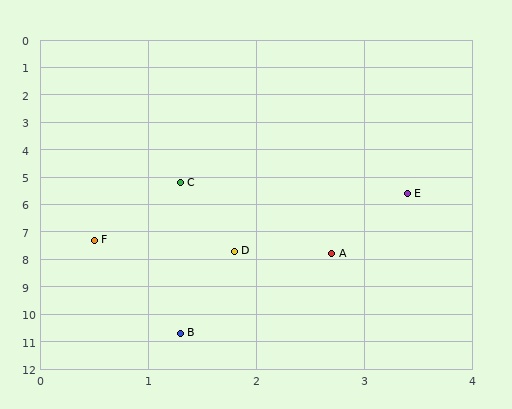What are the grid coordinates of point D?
Point D is at approximately (1.8, 7.7).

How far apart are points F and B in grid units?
Points F and B are about 3.5 grid units apart.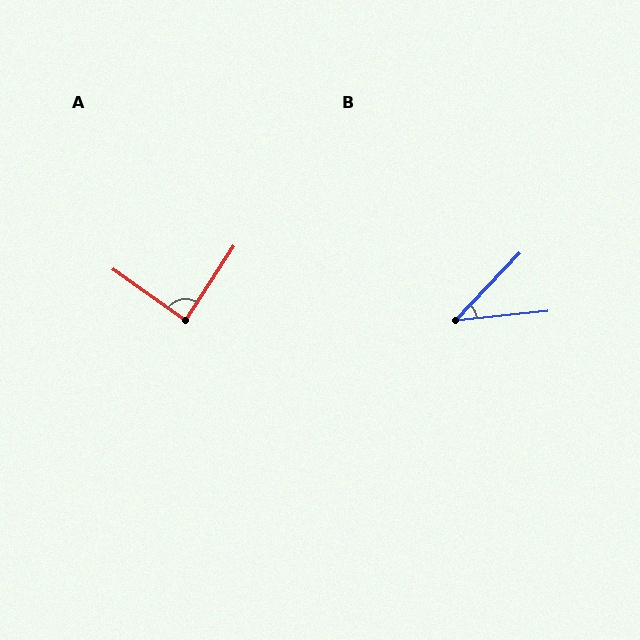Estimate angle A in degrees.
Approximately 88 degrees.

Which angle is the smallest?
B, at approximately 40 degrees.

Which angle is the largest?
A, at approximately 88 degrees.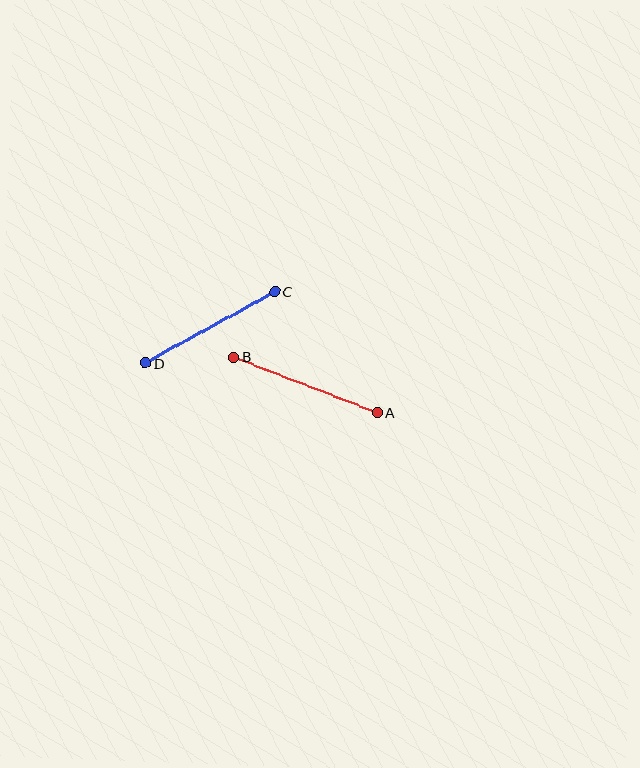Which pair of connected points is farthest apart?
Points A and B are farthest apart.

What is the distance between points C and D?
The distance is approximately 148 pixels.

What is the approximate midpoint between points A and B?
The midpoint is at approximately (305, 385) pixels.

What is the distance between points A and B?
The distance is approximately 154 pixels.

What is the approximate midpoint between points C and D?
The midpoint is at approximately (210, 327) pixels.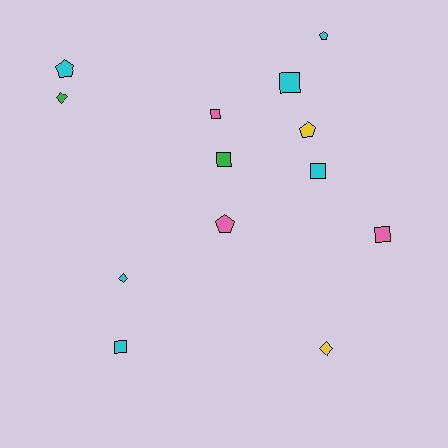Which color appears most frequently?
Cyan, with 6 objects.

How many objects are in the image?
There are 13 objects.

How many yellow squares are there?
There are no yellow squares.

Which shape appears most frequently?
Square, with 6 objects.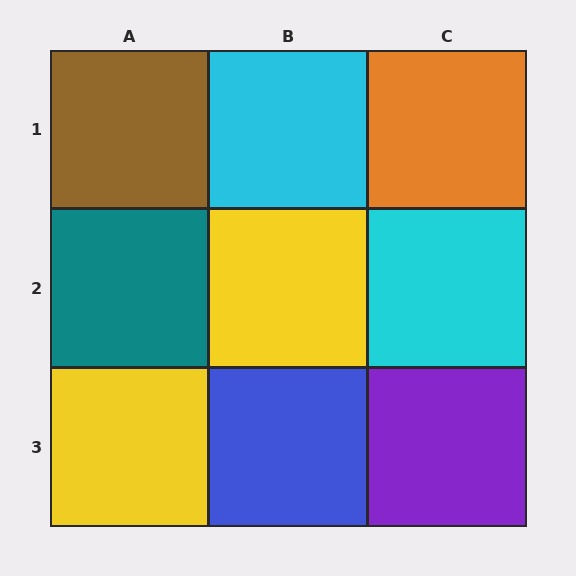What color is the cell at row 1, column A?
Brown.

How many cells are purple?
1 cell is purple.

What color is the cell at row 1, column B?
Cyan.